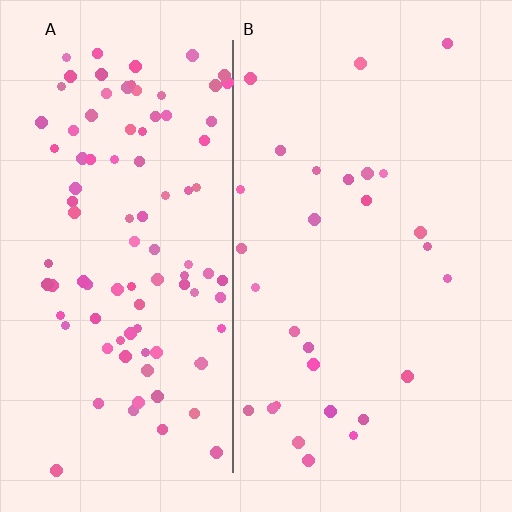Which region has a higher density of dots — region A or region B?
A (the left).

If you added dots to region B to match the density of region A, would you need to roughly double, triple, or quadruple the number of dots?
Approximately triple.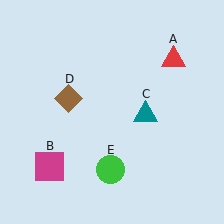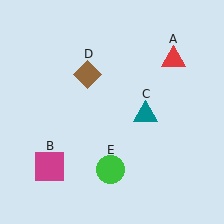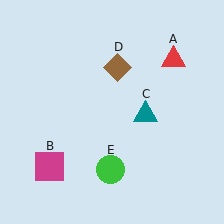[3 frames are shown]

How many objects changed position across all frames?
1 object changed position: brown diamond (object D).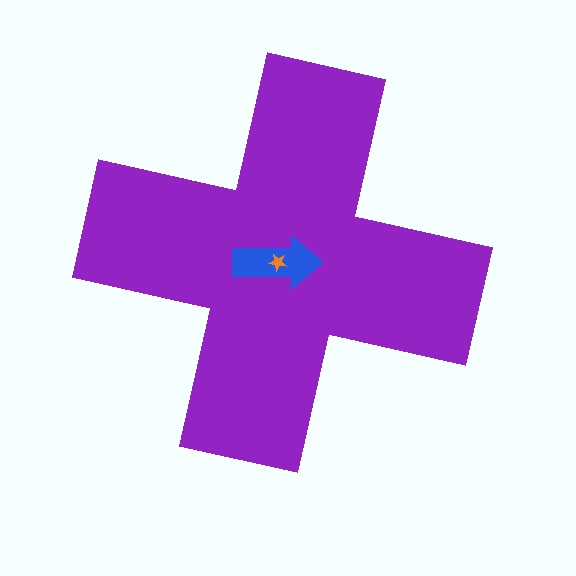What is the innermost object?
The orange star.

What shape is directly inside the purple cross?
The blue arrow.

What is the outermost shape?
The purple cross.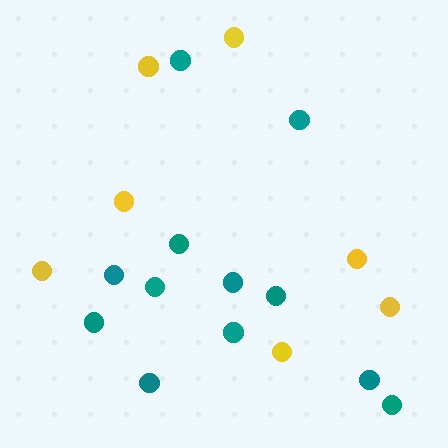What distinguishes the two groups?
There are 2 groups: one group of yellow circles (7) and one group of teal circles (12).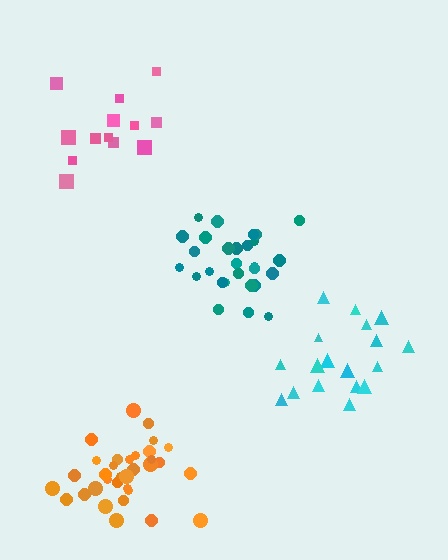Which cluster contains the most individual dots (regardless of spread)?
Orange (34).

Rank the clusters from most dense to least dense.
teal, orange, cyan, pink.